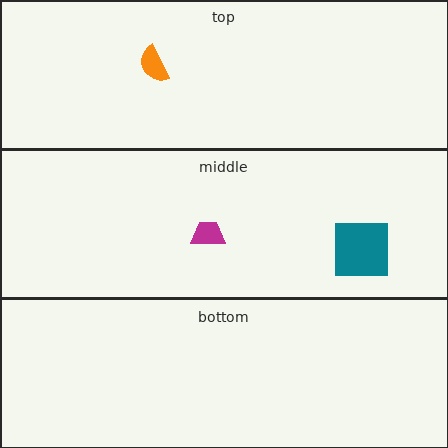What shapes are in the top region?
The orange semicircle.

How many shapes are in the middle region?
2.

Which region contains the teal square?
The middle region.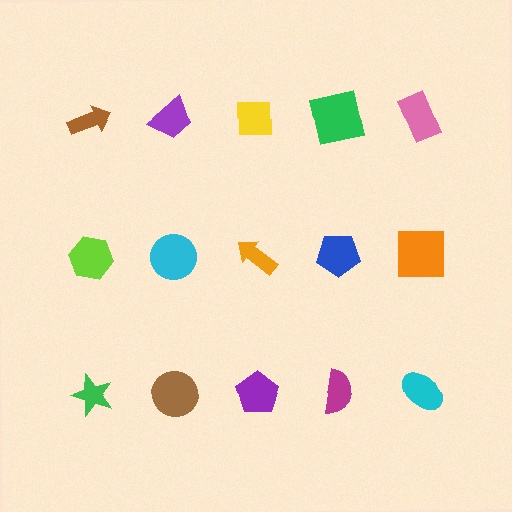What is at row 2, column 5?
An orange square.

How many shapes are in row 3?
5 shapes.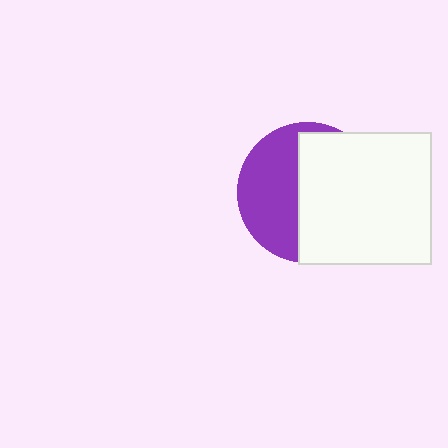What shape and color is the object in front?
The object in front is a white square.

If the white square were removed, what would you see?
You would see the complete purple circle.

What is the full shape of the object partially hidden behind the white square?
The partially hidden object is a purple circle.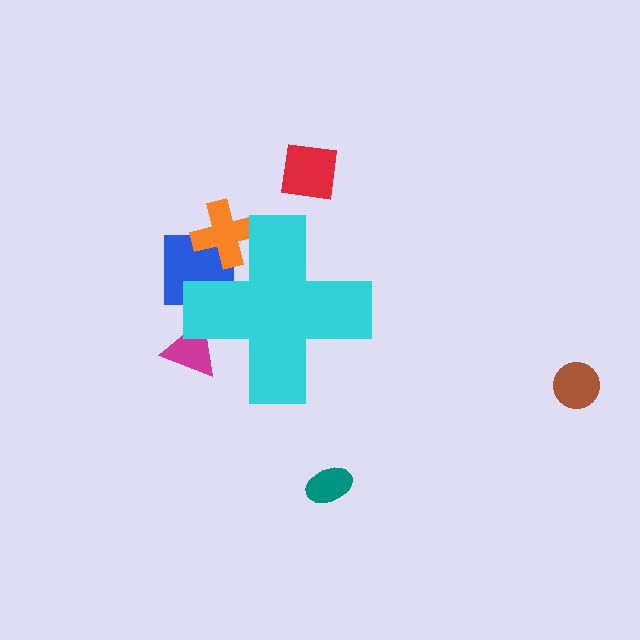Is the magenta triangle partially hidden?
Yes, the magenta triangle is partially hidden behind the cyan cross.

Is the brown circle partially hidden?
No, the brown circle is fully visible.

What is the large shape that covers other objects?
A cyan cross.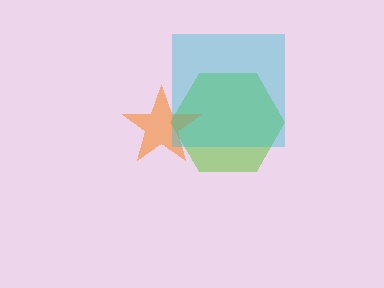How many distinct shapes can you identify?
There are 3 distinct shapes: a lime hexagon, an orange star, a cyan square.